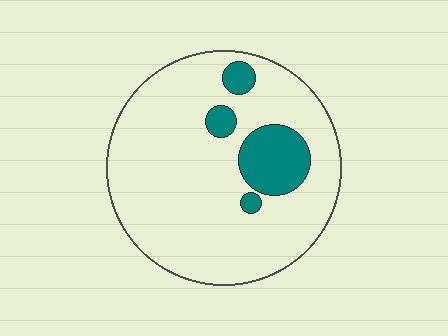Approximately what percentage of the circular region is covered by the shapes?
Approximately 15%.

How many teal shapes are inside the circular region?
4.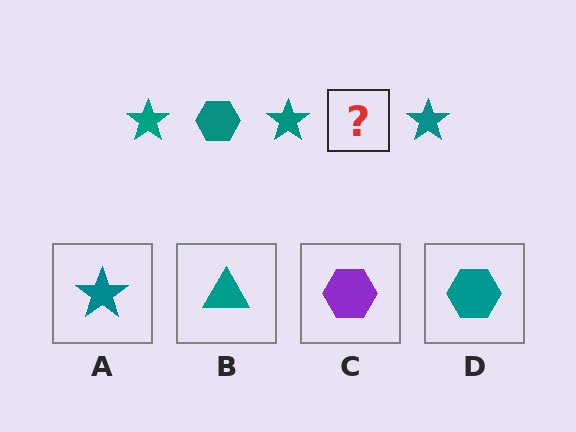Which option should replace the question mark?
Option D.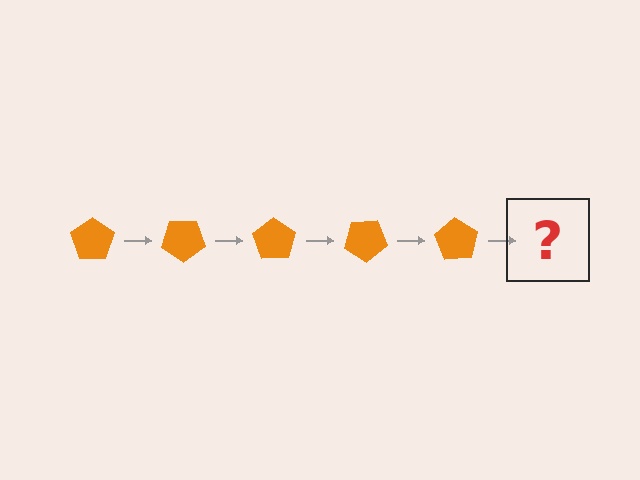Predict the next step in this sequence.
The next step is an orange pentagon rotated 175 degrees.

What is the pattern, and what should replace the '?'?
The pattern is that the pentagon rotates 35 degrees each step. The '?' should be an orange pentagon rotated 175 degrees.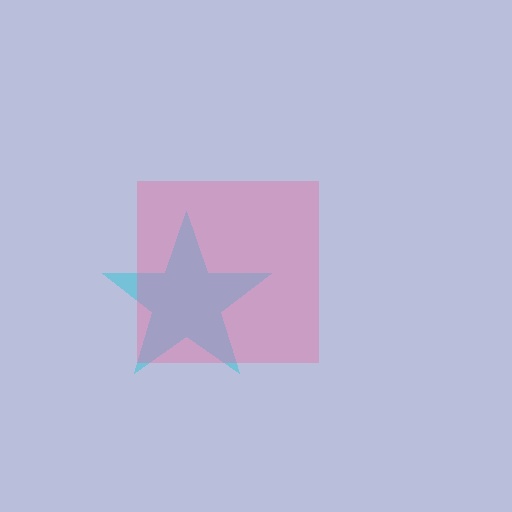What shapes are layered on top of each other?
The layered shapes are: a cyan star, a pink square.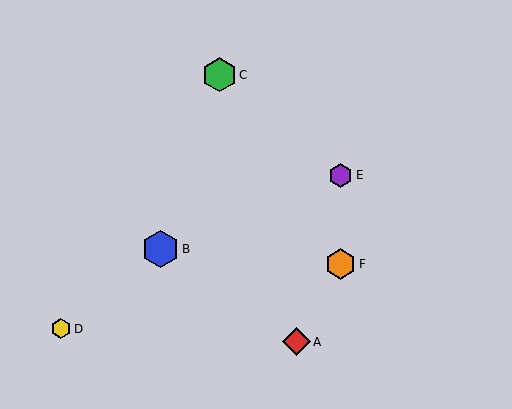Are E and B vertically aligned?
No, E is at x≈340 and B is at x≈160.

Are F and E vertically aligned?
Yes, both are at x≈340.